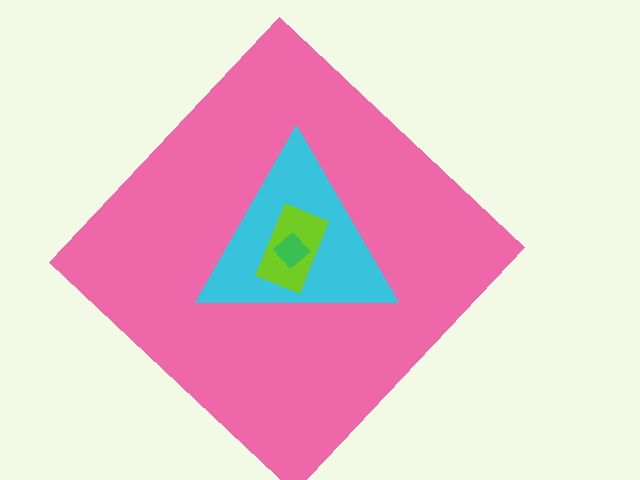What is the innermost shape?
The green diamond.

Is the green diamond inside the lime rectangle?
Yes.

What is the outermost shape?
The pink diamond.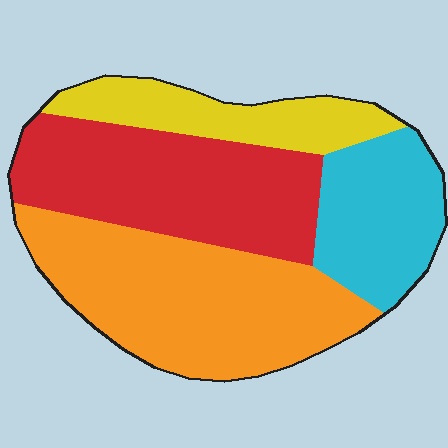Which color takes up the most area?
Orange, at roughly 35%.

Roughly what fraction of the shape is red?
Red covers 31% of the shape.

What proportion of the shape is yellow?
Yellow covers roughly 15% of the shape.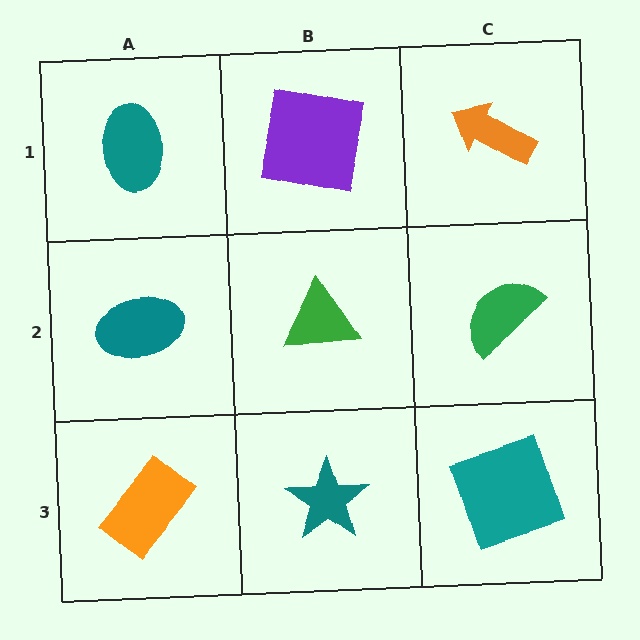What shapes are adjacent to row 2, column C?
An orange arrow (row 1, column C), a teal square (row 3, column C), a green triangle (row 2, column B).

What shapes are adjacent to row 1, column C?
A green semicircle (row 2, column C), a purple square (row 1, column B).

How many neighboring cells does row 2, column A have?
3.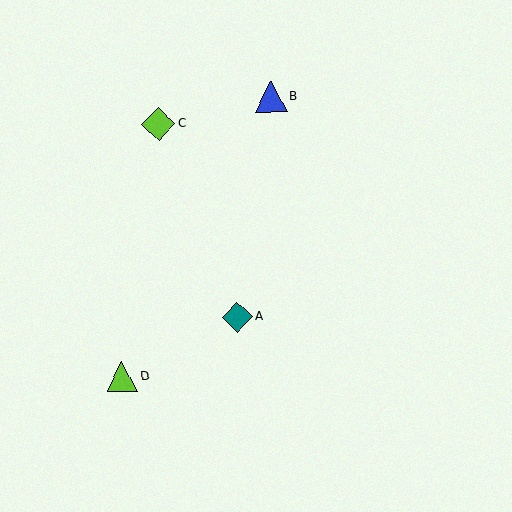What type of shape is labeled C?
Shape C is a lime diamond.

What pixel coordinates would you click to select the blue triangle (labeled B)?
Click at (271, 96) to select the blue triangle B.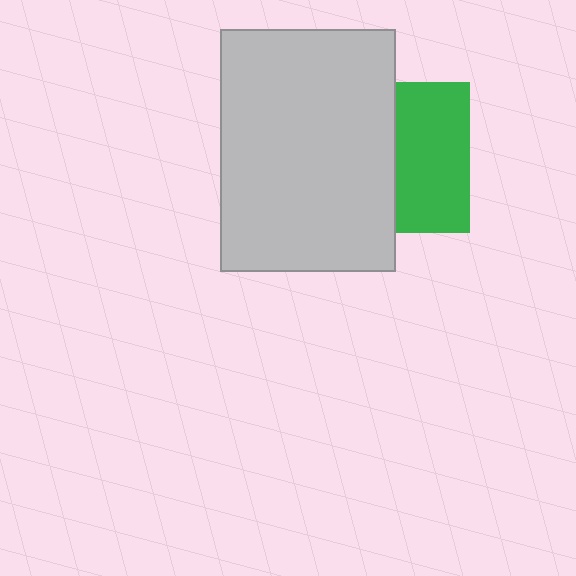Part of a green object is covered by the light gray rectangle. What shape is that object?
It is a square.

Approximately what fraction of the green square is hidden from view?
Roughly 51% of the green square is hidden behind the light gray rectangle.